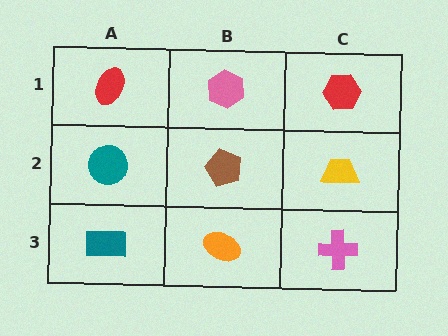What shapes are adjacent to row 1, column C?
A yellow trapezoid (row 2, column C), a pink hexagon (row 1, column B).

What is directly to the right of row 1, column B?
A red hexagon.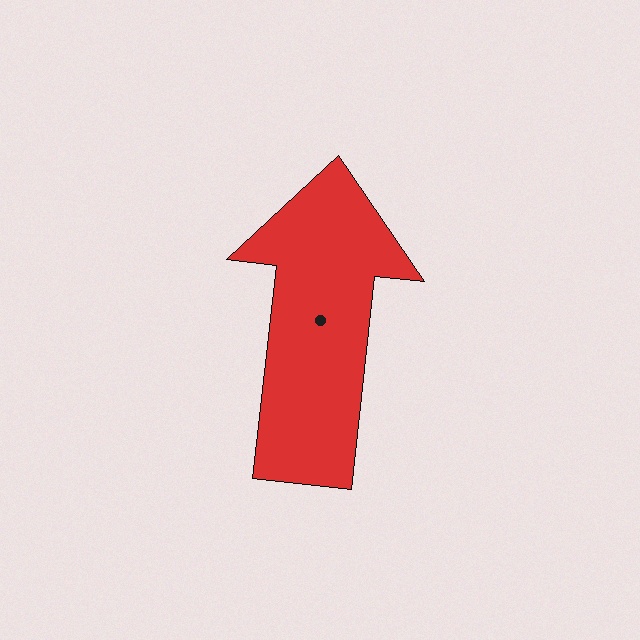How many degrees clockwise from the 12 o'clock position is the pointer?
Approximately 6 degrees.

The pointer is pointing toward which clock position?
Roughly 12 o'clock.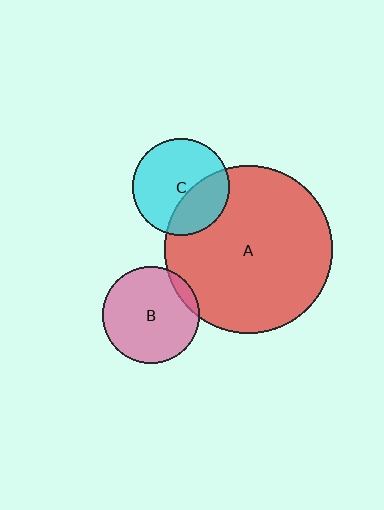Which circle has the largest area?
Circle A (red).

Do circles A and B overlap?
Yes.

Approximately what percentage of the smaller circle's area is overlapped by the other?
Approximately 10%.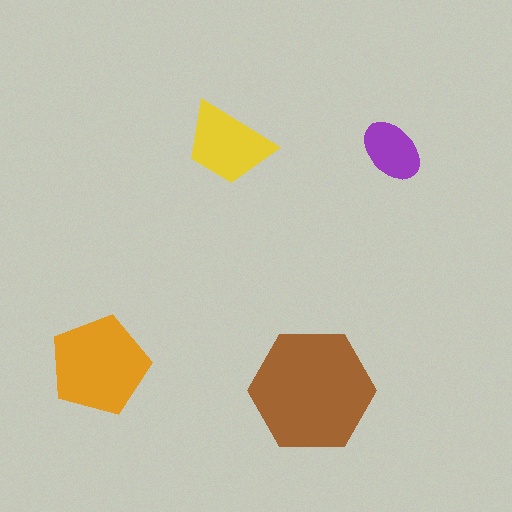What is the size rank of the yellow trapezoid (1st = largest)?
3rd.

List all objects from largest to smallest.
The brown hexagon, the orange pentagon, the yellow trapezoid, the purple ellipse.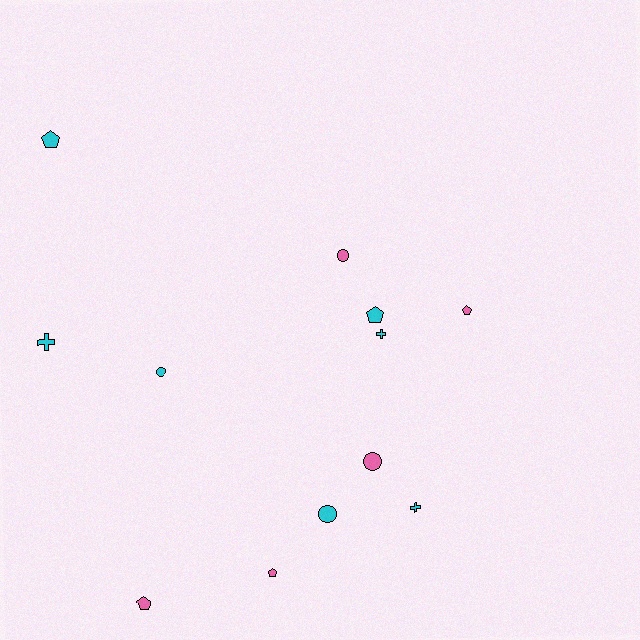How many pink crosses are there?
There are no pink crosses.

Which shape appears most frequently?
Pentagon, with 5 objects.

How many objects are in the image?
There are 12 objects.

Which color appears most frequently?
Cyan, with 7 objects.